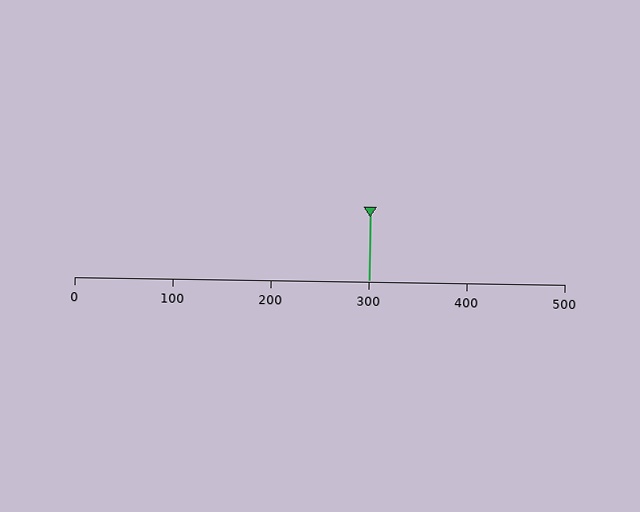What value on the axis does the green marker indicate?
The marker indicates approximately 300.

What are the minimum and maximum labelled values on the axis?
The axis runs from 0 to 500.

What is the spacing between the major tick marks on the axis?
The major ticks are spaced 100 apart.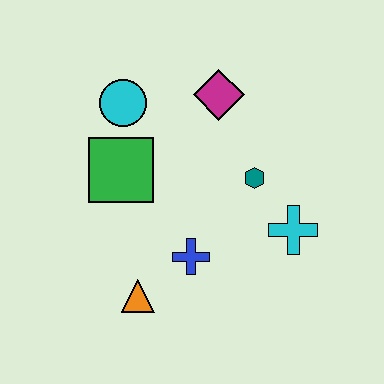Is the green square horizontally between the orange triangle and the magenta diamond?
No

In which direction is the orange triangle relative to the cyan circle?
The orange triangle is below the cyan circle.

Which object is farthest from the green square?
The cyan cross is farthest from the green square.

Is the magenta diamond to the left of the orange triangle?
No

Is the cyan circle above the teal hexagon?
Yes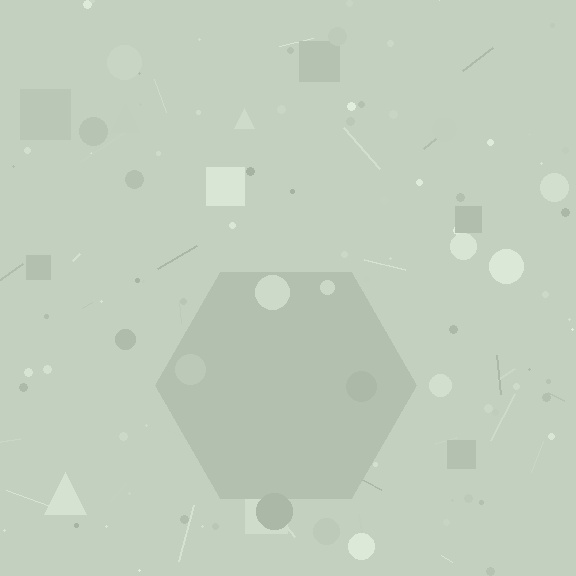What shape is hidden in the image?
A hexagon is hidden in the image.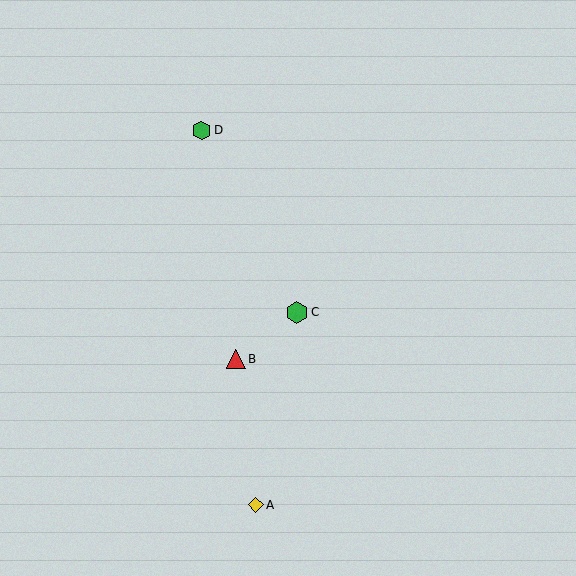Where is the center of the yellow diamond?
The center of the yellow diamond is at (256, 505).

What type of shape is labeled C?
Shape C is a green hexagon.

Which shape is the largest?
The green hexagon (labeled C) is the largest.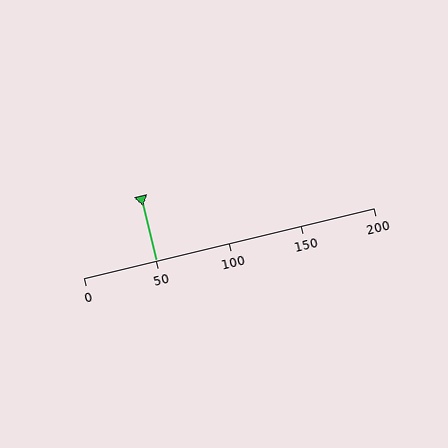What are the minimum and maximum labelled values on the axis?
The axis runs from 0 to 200.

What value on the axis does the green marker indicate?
The marker indicates approximately 50.